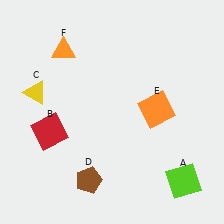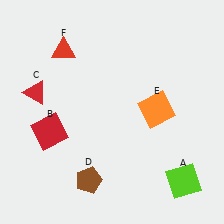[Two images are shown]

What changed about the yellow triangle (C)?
In Image 1, C is yellow. In Image 2, it changed to red.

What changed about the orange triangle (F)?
In Image 1, F is orange. In Image 2, it changed to red.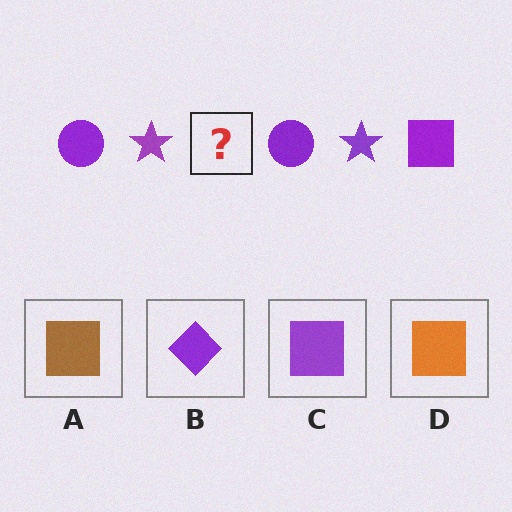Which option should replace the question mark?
Option C.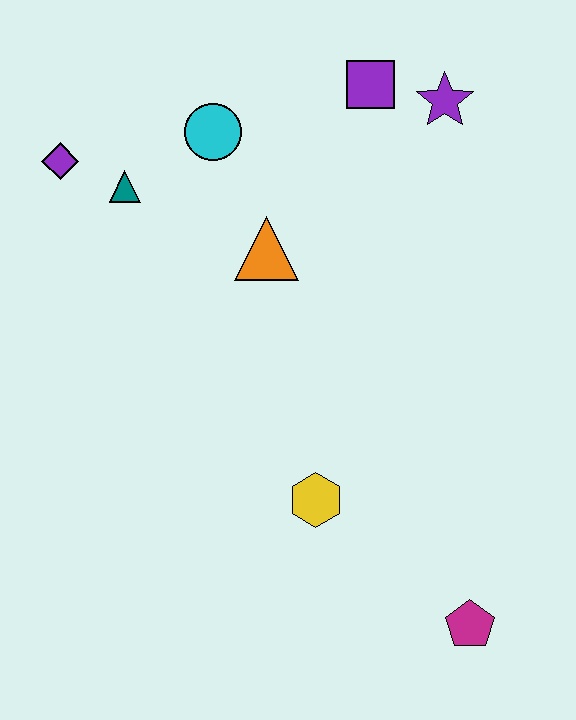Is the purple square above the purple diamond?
Yes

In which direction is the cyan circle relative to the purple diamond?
The cyan circle is to the right of the purple diamond.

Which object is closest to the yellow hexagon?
The magenta pentagon is closest to the yellow hexagon.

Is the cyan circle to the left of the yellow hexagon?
Yes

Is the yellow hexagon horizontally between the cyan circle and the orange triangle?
No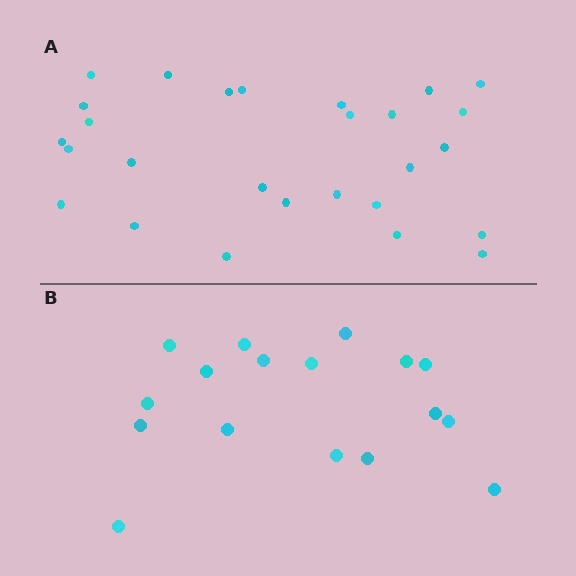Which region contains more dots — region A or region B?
Region A (the top region) has more dots.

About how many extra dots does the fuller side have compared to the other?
Region A has roughly 10 or so more dots than region B.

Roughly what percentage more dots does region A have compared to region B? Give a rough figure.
About 60% more.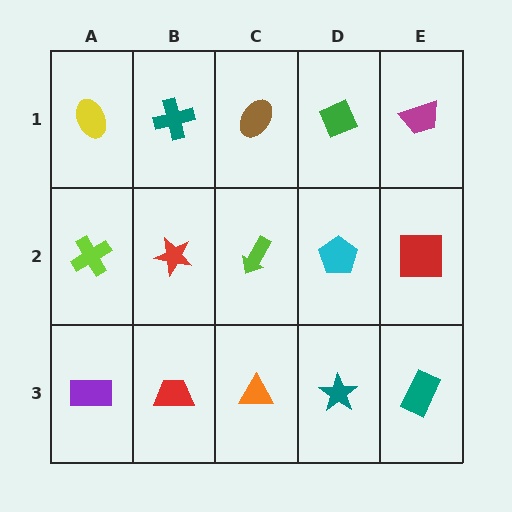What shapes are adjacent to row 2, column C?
A brown ellipse (row 1, column C), an orange triangle (row 3, column C), a red star (row 2, column B), a cyan pentagon (row 2, column D).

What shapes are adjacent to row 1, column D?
A cyan pentagon (row 2, column D), a brown ellipse (row 1, column C), a magenta trapezoid (row 1, column E).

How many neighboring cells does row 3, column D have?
3.